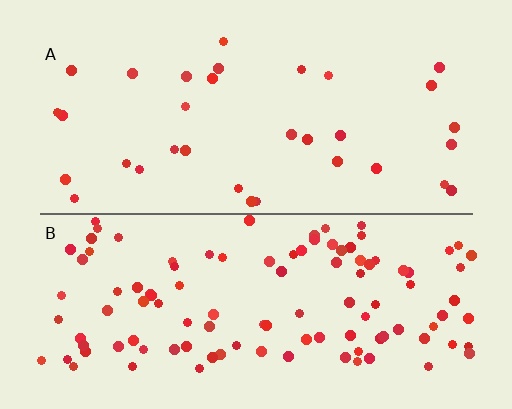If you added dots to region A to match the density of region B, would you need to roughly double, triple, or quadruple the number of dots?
Approximately triple.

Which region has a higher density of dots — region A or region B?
B (the bottom).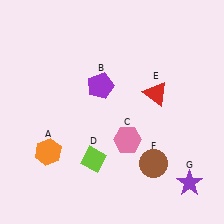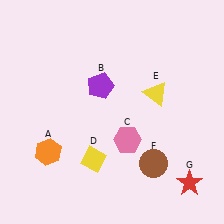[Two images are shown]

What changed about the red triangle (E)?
In Image 1, E is red. In Image 2, it changed to yellow.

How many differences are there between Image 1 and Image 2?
There are 3 differences between the two images.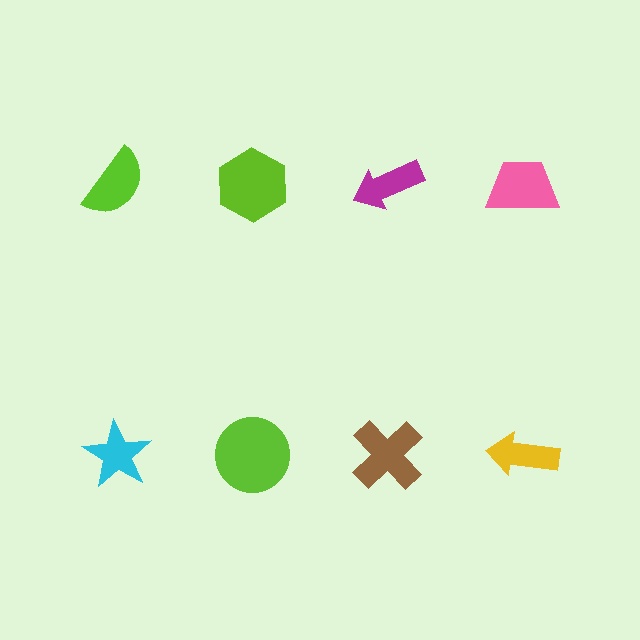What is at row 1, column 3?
A magenta arrow.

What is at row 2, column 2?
A lime circle.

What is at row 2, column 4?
A yellow arrow.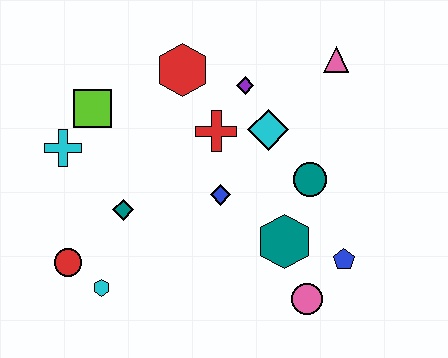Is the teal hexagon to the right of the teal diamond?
Yes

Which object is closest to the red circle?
The cyan hexagon is closest to the red circle.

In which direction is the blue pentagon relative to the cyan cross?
The blue pentagon is to the right of the cyan cross.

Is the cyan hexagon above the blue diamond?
No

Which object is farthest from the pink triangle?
The red circle is farthest from the pink triangle.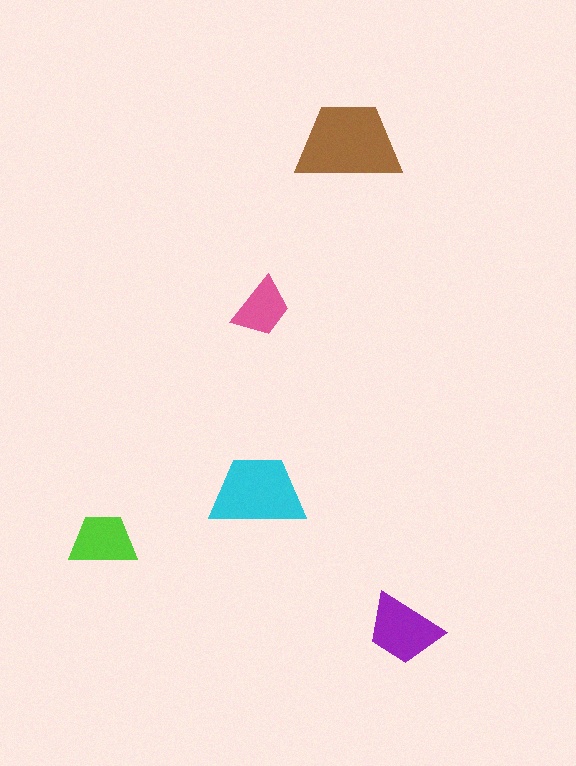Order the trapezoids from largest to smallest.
the brown one, the cyan one, the purple one, the lime one, the pink one.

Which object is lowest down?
The purple trapezoid is bottommost.